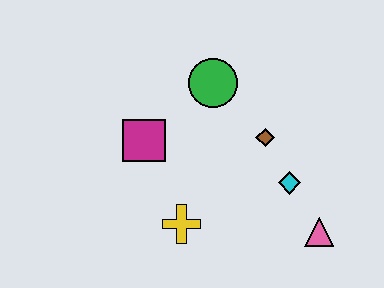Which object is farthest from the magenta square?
The pink triangle is farthest from the magenta square.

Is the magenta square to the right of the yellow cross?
No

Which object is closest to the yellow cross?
The magenta square is closest to the yellow cross.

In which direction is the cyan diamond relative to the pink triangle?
The cyan diamond is above the pink triangle.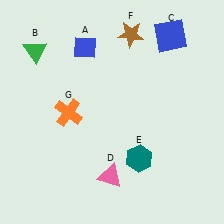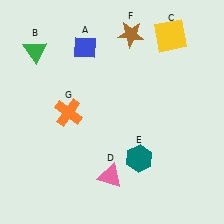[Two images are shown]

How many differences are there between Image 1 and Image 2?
There is 1 difference between the two images.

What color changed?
The square (C) changed from blue in Image 1 to yellow in Image 2.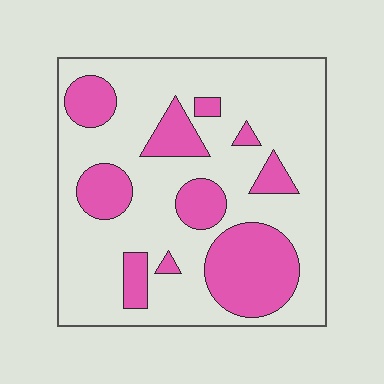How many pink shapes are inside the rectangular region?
10.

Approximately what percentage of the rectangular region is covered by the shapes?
Approximately 30%.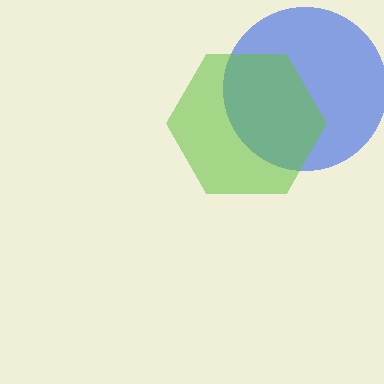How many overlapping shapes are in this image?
There are 2 overlapping shapes in the image.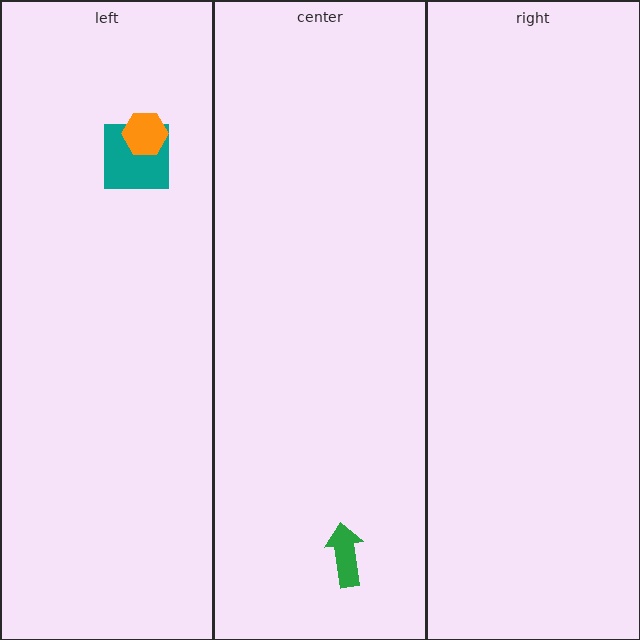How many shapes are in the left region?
2.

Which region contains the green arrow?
The center region.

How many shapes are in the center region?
1.